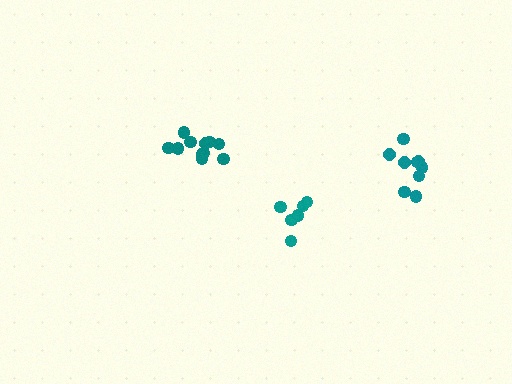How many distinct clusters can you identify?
There are 3 distinct clusters.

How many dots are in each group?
Group 1: 6 dots, Group 2: 11 dots, Group 3: 9 dots (26 total).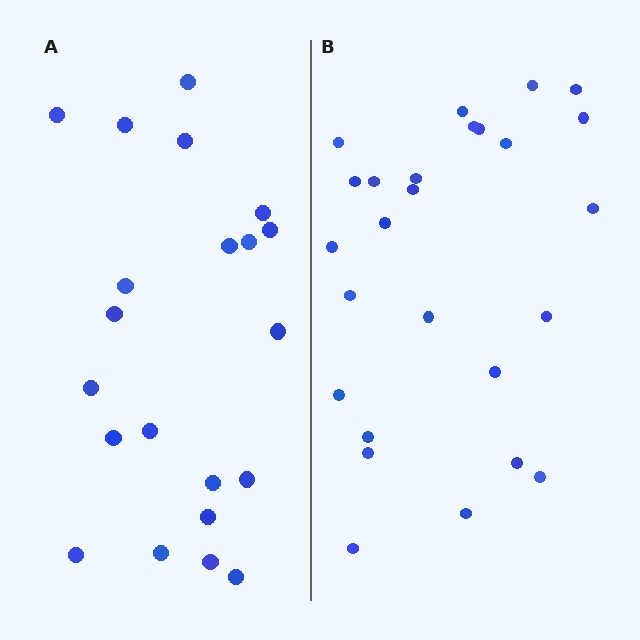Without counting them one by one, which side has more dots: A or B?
Region B (the right region) has more dots.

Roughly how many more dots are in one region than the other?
Region B has about 5 more dots than region A.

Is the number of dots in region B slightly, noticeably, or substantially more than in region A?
Region B has only slightly more — the two regions are fairly close. The ratio is roughly 1.2 to 1.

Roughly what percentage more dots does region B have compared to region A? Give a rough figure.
About 25% more.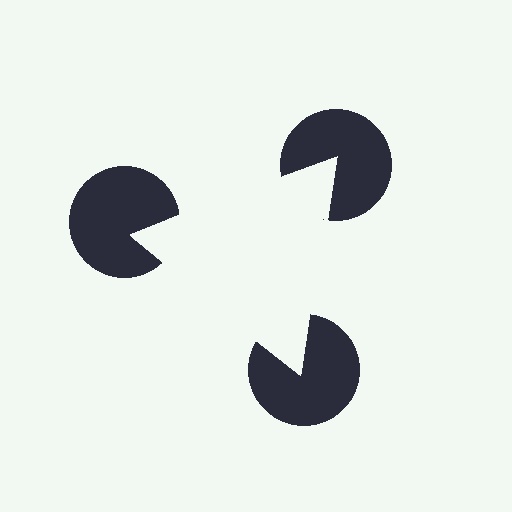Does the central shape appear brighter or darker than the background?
It typically appears slightly brighter than the background, even though no actual brightness change is drawn.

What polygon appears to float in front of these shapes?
An illusory triangle — its edges are inferred from the aligned wedge cuts in the pac-man discs, not physically drawn.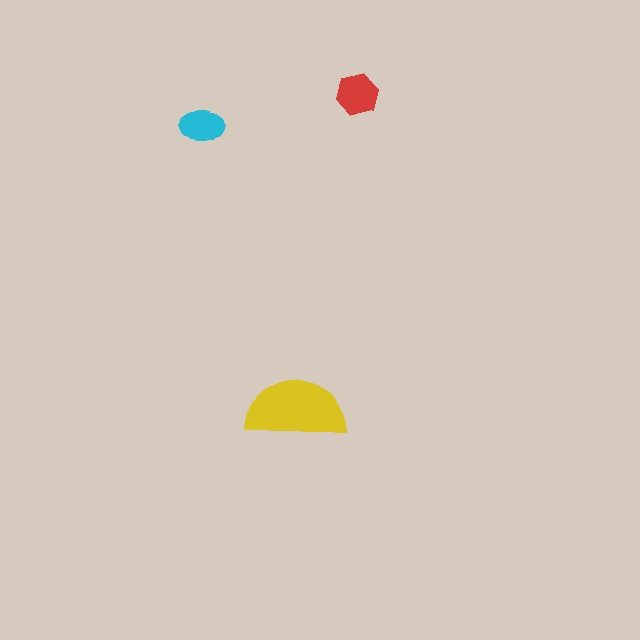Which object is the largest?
The yellow semicircle.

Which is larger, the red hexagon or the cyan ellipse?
The red hexagon.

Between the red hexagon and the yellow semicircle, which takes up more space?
The yellow semicircle.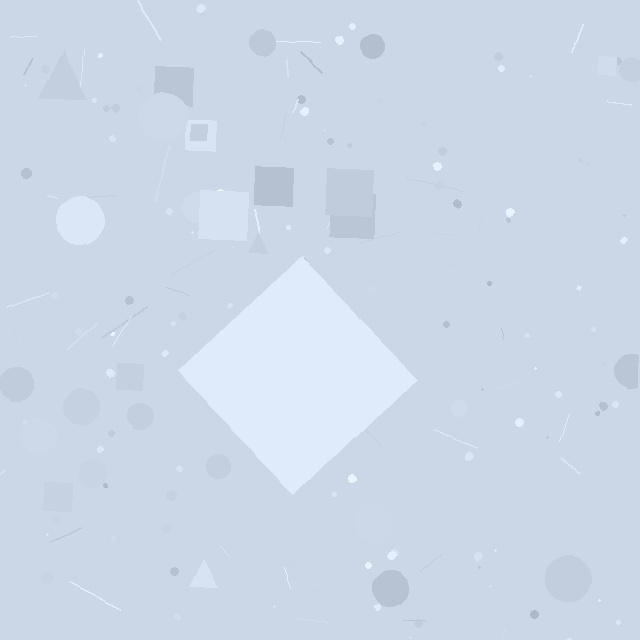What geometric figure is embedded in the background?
A diamond is embedded in the background.